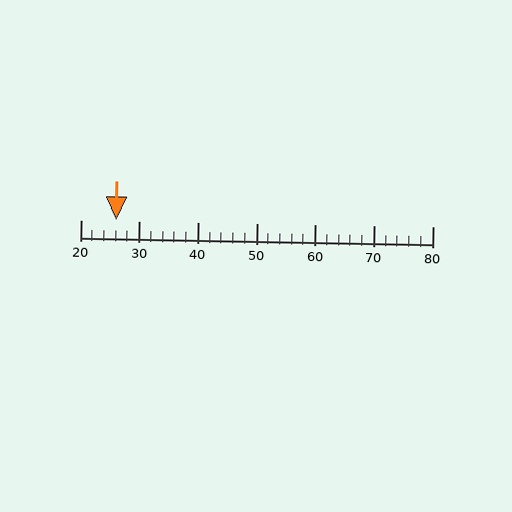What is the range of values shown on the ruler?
The ruler shows values from 20 to 80.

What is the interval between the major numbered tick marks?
The major tick marks are spaced 10 units apart.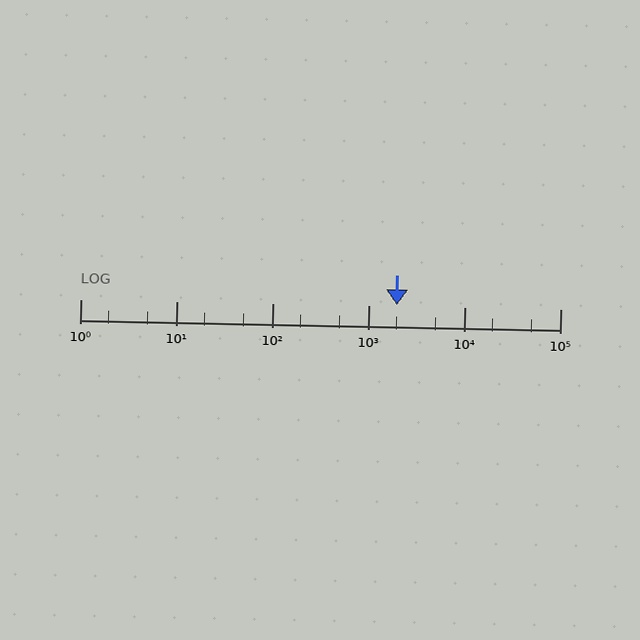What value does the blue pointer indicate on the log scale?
The pointer indicates approximately 2000.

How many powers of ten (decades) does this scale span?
The scale spans 5 decades, from 1 to 100000.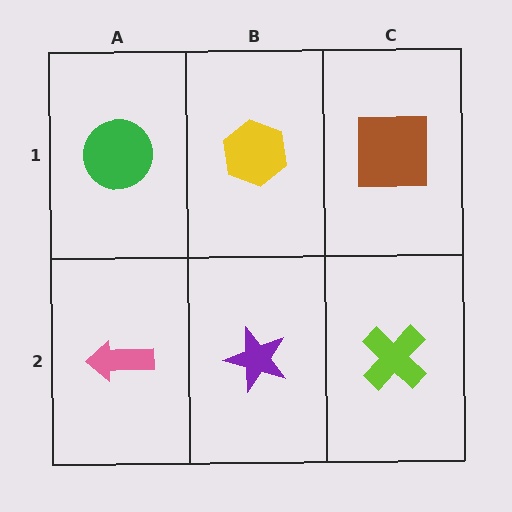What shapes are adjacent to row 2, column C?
A brown square (row 1, column C), a purple star (row 2, column B).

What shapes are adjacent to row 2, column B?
A yellow hexagon (row 1, column B), a pink arrow (row 2, column A), a lime cross (row 2, column C).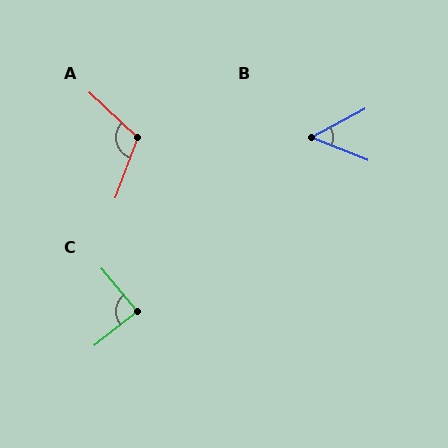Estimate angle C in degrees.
Approximately 88 degrees.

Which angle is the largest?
A, at approximately 113 degrees.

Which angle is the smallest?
B, at approximately 50 degrees.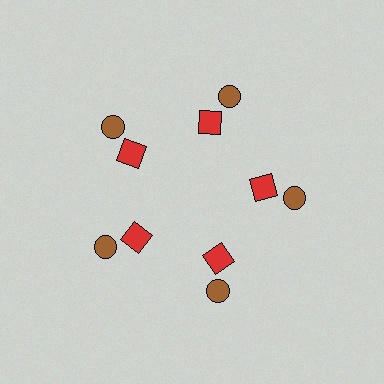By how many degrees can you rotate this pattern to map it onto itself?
The pattern maps onto itself every 72 degrees of rotation.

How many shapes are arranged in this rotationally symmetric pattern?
There are 10 shapes, arranged in 5 groups of 2.